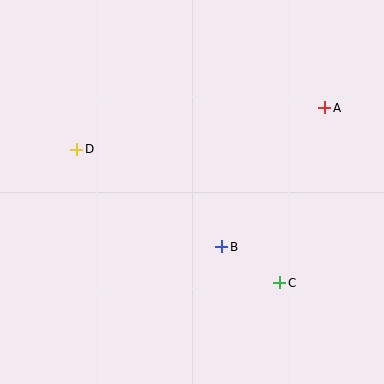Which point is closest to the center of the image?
Point B at (222, 247) is closest to the center.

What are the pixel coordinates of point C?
Point C is at (280, 283).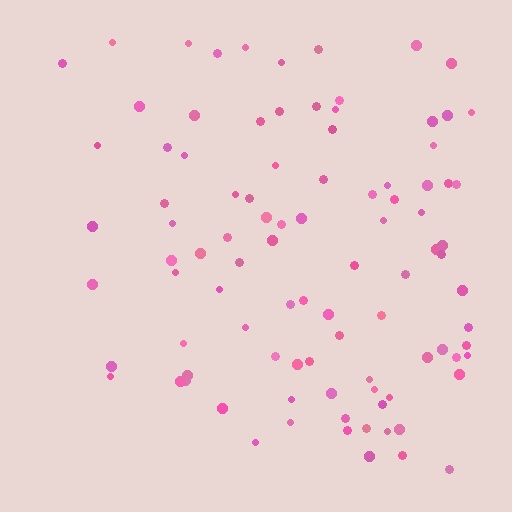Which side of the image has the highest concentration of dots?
The right.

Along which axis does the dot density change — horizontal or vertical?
Horizontal.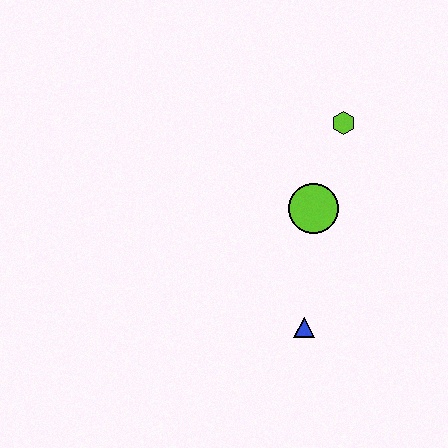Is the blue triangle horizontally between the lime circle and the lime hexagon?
No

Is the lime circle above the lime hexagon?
No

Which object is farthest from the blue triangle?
The lime hexagon is farthest from the blue triangle.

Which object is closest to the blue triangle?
The lime circle is closest to the blue triangle.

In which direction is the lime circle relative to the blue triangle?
The lime circle is above the blue triangle.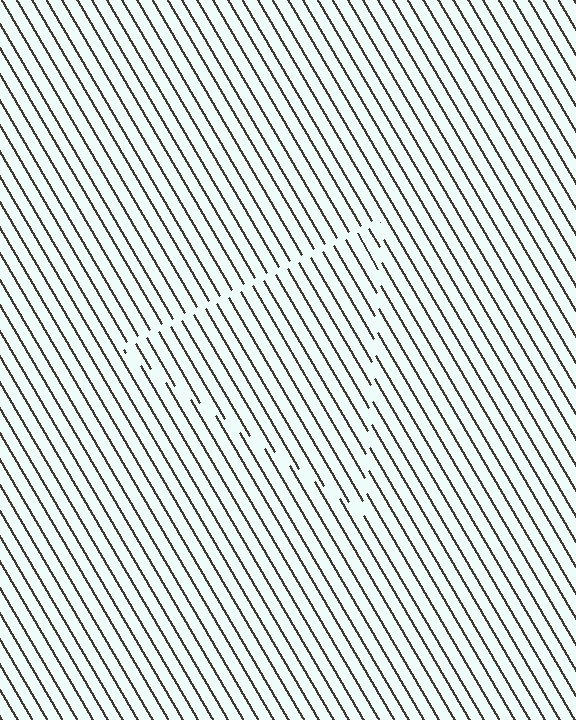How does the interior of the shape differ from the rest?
The interior of the shape contains the same grating, shifted by half a period — the contour is defined by the phase discontinuity where line-ends from the inner and outer gratings abut.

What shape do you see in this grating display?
An illusory triangle. The interior of the shape contains the same grating, shifted by half a period — the contour is defined by the phase discontinuity where line-ends from the inner and outer gratings abut.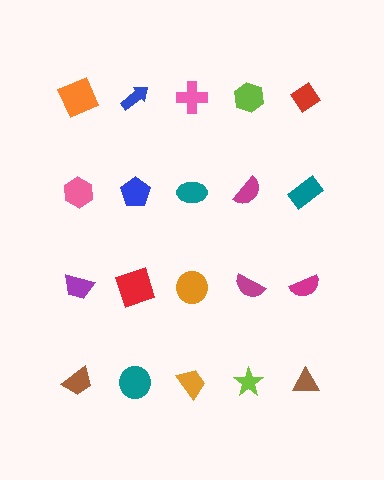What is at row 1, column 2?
A blue arrow.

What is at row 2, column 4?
A magenta semicircle.